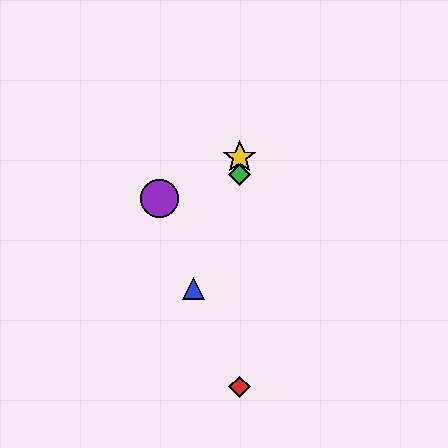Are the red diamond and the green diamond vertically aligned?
Yes, both are at x≈240.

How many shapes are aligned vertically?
3 shapes (the red diamond, the green diamond, the yellow star) are aligned vertically.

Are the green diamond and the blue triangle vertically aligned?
No, the green diamond is at x≈240 and the blue triangle is at x≈194.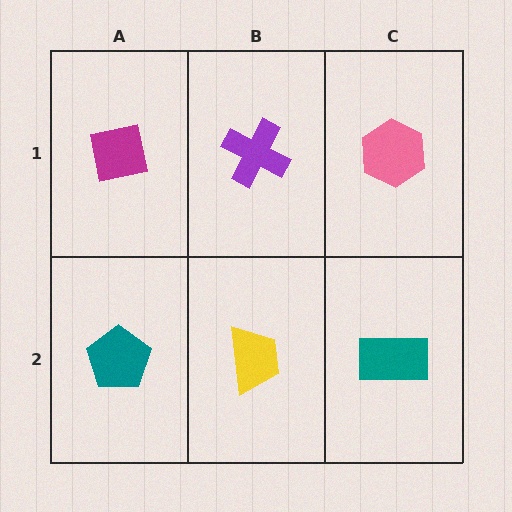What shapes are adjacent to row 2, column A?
A magenta square (row 1, column A), a yellow trapezoid (row 2, column B).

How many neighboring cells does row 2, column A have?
2.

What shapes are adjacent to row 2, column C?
A pink hexagon (row 1, column C), a yellow trapezoid (row 2, column B).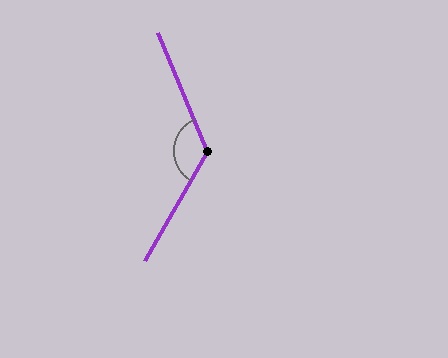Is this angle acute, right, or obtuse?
It is obtuse.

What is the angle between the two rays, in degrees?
Approximately 128 degrees.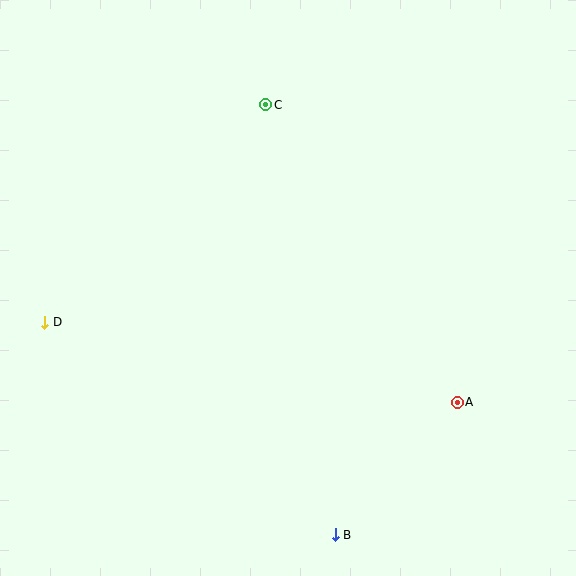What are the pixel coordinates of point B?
Point B is at (335, 535).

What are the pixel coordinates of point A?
Point A is at (457, 402).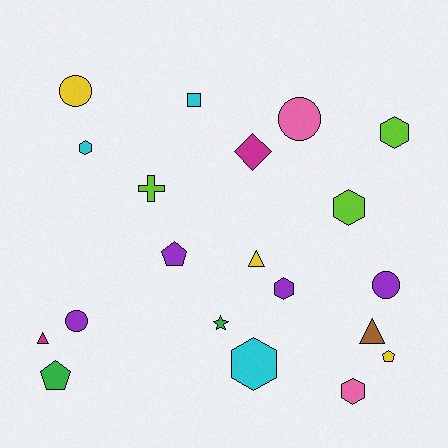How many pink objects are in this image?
There are 2 pink objects.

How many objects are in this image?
There are 20 objects.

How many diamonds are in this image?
There is 1 diamond.